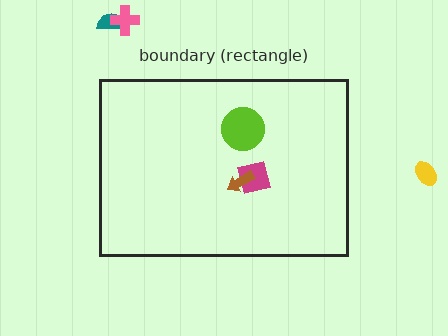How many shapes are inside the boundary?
3 inside, 3 outside.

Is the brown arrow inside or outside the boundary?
Inside.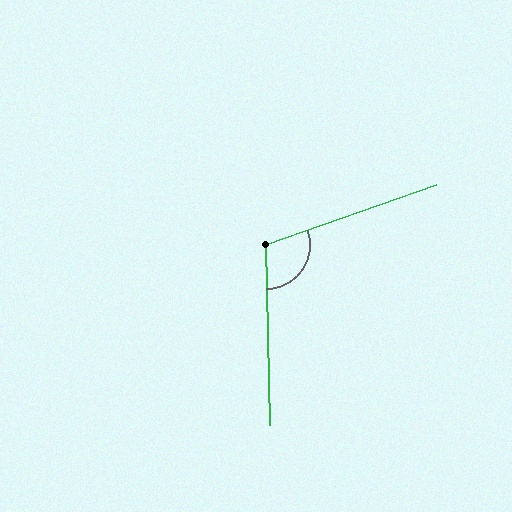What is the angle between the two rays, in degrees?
Approximately 108 degrees.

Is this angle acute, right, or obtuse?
It is obtuse.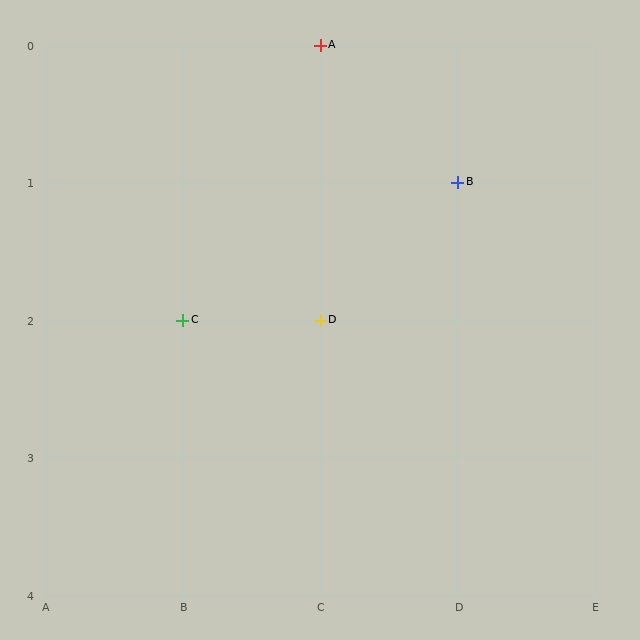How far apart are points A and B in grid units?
Points A and B are 1 column and 1 row apart (about 1.4 grid units diagonally).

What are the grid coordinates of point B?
Point B is at grid coordinates (D, 1).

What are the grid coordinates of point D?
Point D is at grid coordinates (C, 2).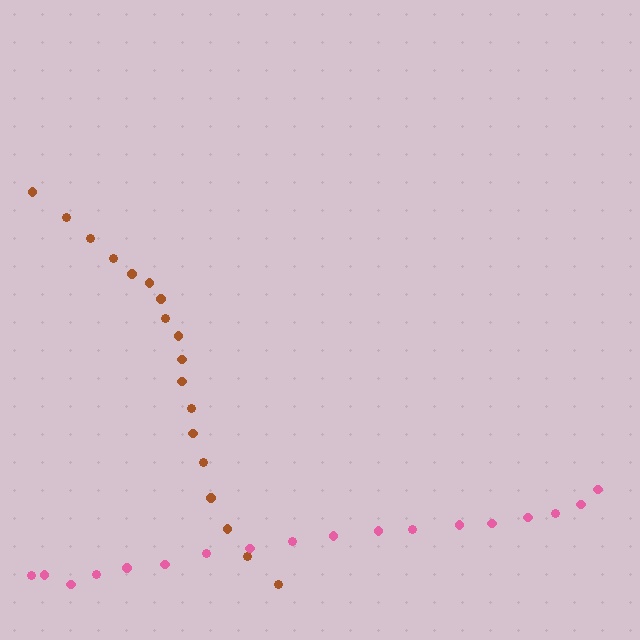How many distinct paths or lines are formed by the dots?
There are 2 distinct paths.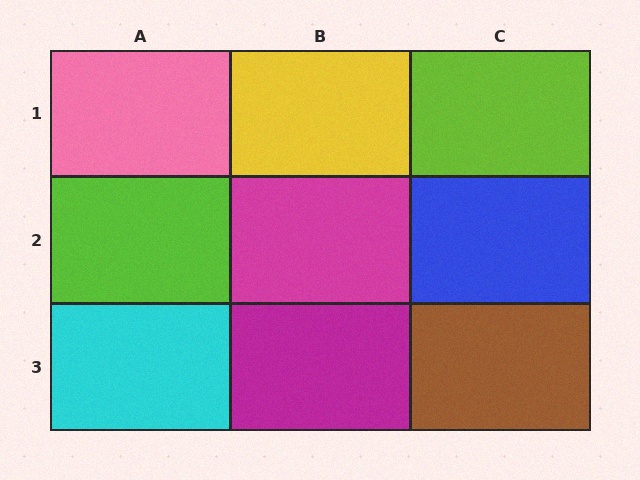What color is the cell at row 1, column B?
Yellow.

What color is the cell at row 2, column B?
Magenta.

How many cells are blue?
1 cell is blue.